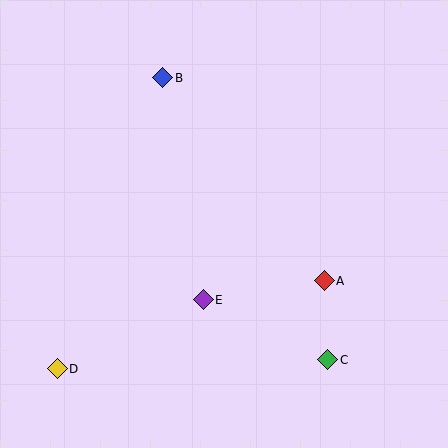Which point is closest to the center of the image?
Point E at (203, 300) is closest to the center.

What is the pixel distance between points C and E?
The distance between C and E is 138 pixels.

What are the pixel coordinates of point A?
Point A is at (324, 281).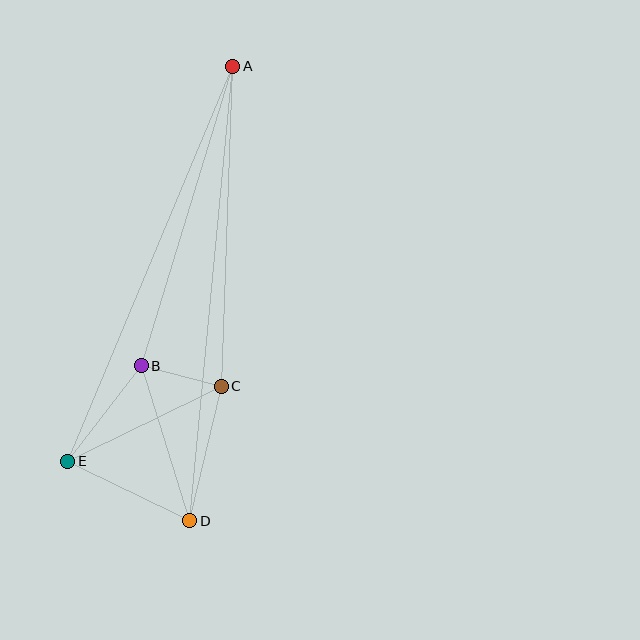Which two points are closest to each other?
Points B and C are closest to each other.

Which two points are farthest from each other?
Points A and D are farthest from each other.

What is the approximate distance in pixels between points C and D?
The distance between C and D is approximately 138 pixels.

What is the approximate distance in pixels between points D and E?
The distance between D and E is approximately 136 pixels.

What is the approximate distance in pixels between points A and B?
The distance between A and B is approximately 313 pixels.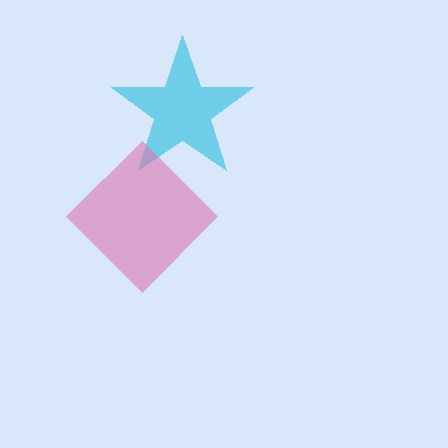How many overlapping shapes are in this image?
There are 2 overlapping shapes in the image.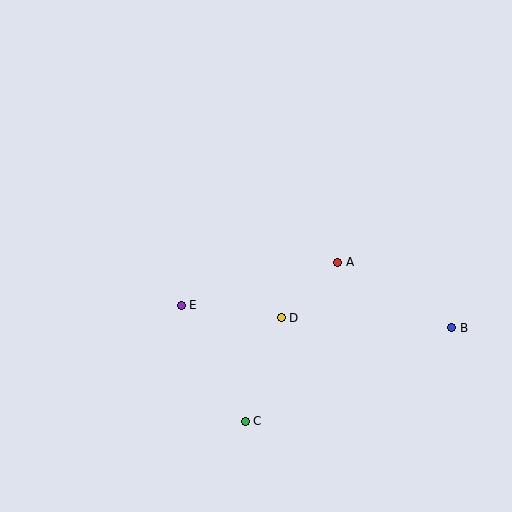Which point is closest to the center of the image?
Point D at (281, 318) is closest to the center.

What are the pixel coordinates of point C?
Point C is at (245, 421).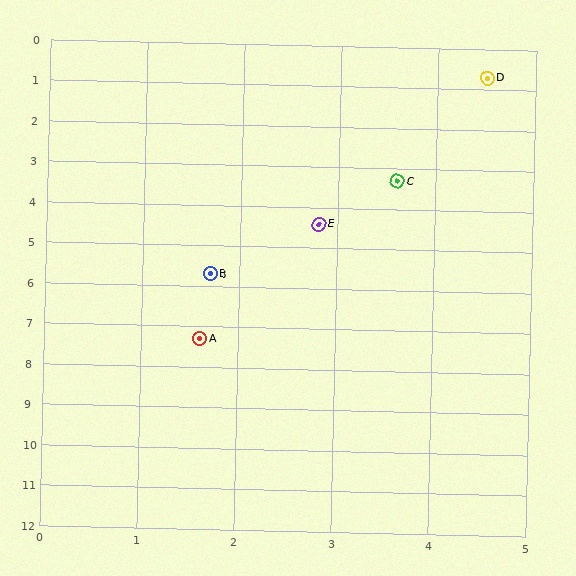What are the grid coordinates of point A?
Point A is at approximately (1.6, 7.3).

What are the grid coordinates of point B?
Point B is at approximately (1.7, 5.7).